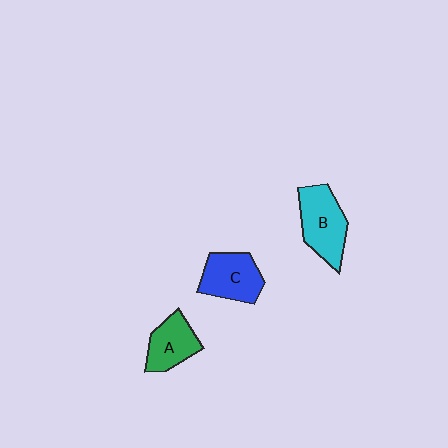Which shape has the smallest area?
Shape A (green).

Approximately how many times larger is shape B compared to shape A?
Approximately 1.3 times.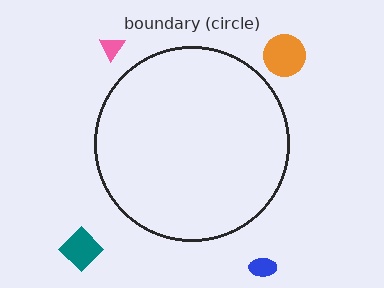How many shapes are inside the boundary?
0 inside, 4 outside.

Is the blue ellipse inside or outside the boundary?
Outside.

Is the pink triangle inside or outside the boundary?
Outside.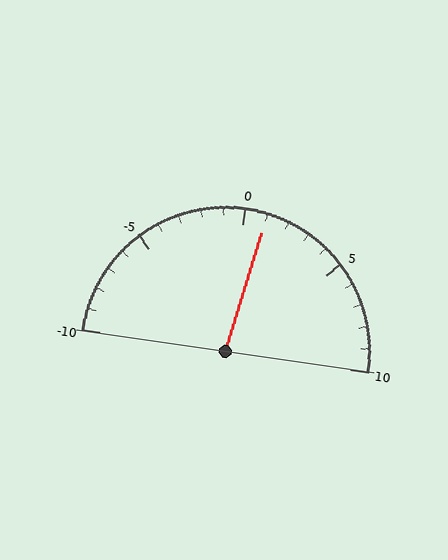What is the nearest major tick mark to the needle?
The nearest major tick mark is 0.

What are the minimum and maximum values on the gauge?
The gauge ranges from -10 to 10.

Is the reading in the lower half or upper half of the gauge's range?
The reading is in the upper half of the range (-10 to 10).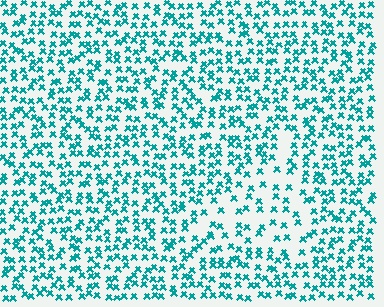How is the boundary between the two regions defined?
The boundary is defined by a change in element density (approximately 1.9x ratio). All elements are the same color, size, and shape.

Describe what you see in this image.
The image contains small teal elements arranged at two different densities. A triangle-shaped region is visible where the elements are less densely packed than the surrounding area.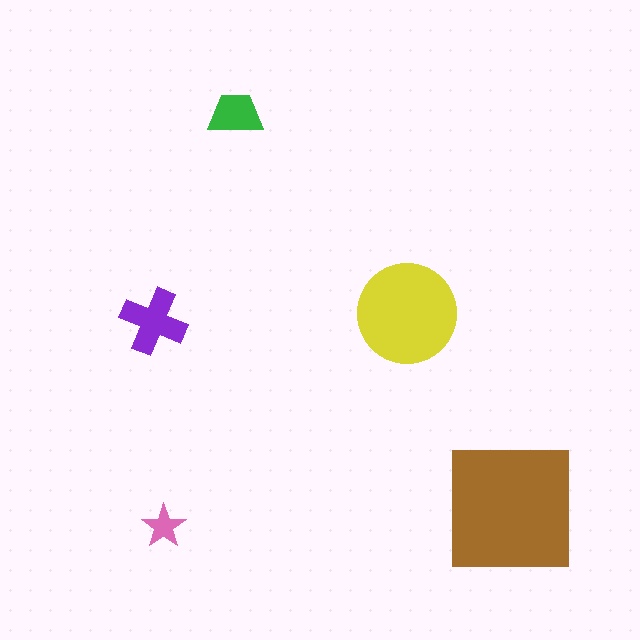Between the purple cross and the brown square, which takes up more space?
The brown square.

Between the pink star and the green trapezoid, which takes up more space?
The green trapezoid.